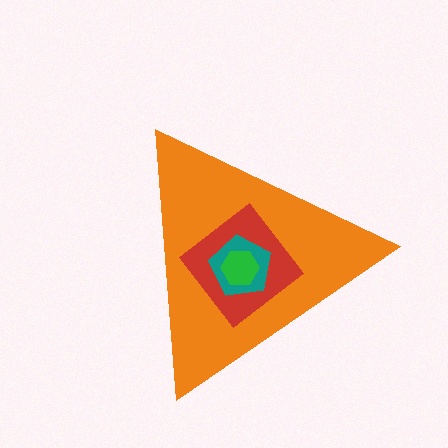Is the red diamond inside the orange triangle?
Yes.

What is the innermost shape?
The green hexagon.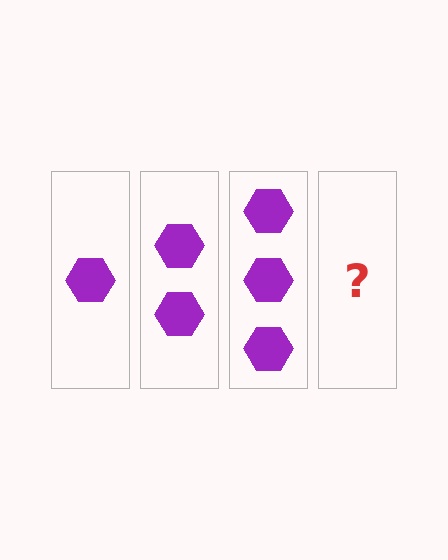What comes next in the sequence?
The next element should be 4 hexagons.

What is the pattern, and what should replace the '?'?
The pattern is that each step adds one more hexagon. The '?' should be 4 hexagons.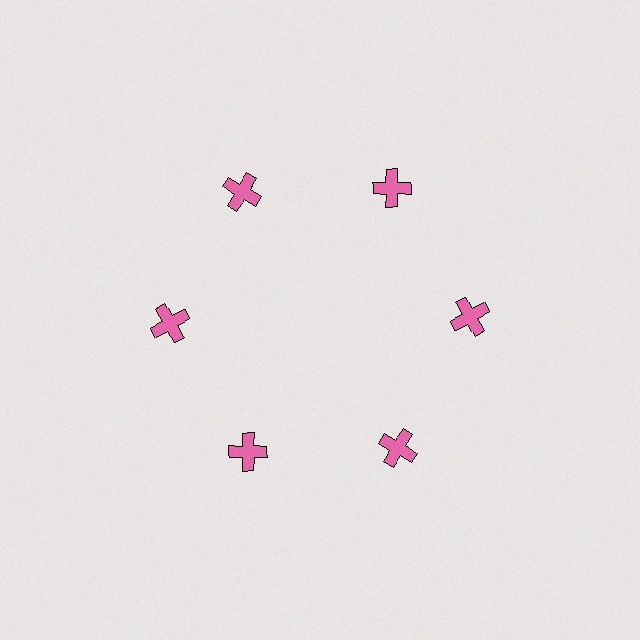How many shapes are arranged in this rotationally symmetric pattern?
There are 6 shapes, arranged in 6 groups of 1.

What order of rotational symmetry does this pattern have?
This pattern has 6-fold rotational symmetry.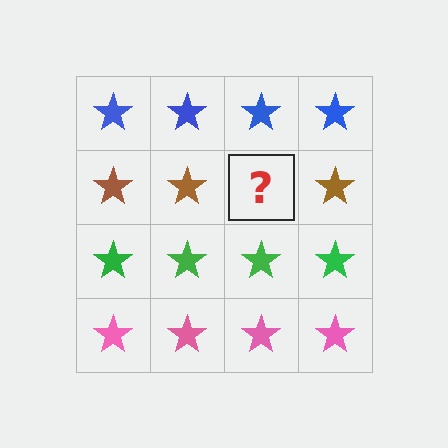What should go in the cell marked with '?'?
The missing cell should contain a brown star.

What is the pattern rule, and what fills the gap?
The rule is that each row has a consistent color. The gap should be filled with a brown star.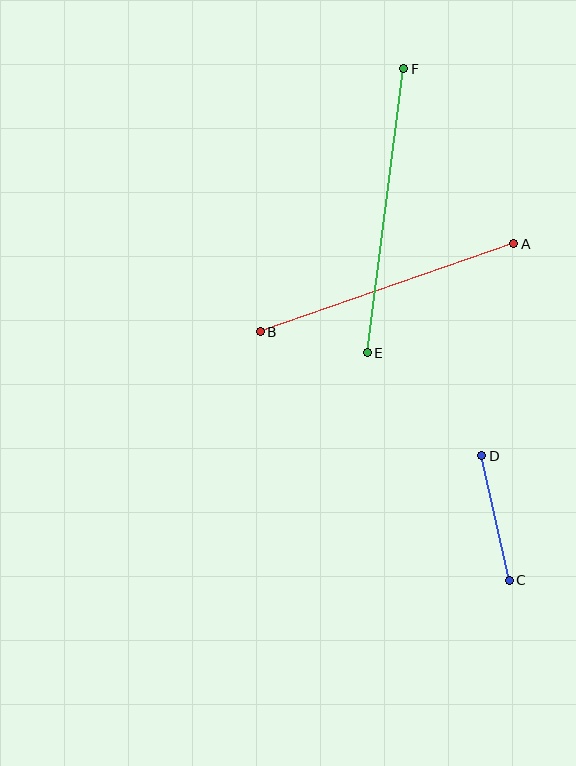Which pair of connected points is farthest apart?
Points E and F are farthest apart.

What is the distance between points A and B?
The distance is approximately 268 pixels.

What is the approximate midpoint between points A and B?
The midpoint is at approximately (387, 288) pixels.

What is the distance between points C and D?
The distance is approximately 127 pixels.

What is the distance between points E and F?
The distance is approximately 286 pixels.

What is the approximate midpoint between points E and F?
The midpoint is at approximately (385, 211) pixels.